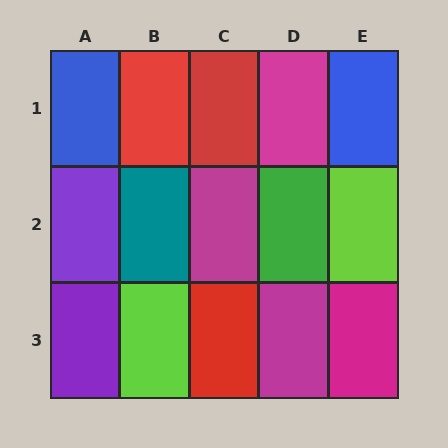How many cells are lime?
2 cells are lime.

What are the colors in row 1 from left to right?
Blue, red, red, magenta, blue.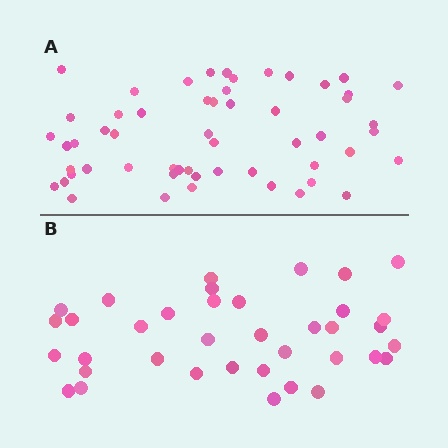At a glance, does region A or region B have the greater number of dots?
Region A (the top region) has more dots.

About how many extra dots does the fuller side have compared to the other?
Region A has approximately 20 more dots than region B.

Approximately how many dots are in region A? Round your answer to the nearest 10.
About 60 dots. (The exact count is 55, which rounds to 60.)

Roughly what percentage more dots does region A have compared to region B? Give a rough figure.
About 50% more.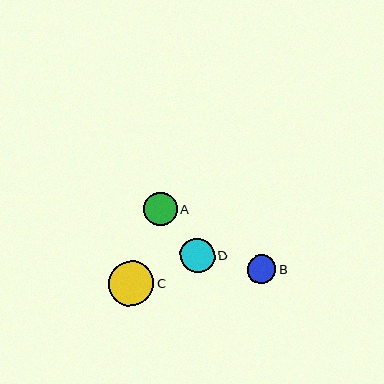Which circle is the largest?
Circle C is the largest with a size of approximately 46 pixels.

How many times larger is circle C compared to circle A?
Circle C is approximately 1.4 times the size of circle A.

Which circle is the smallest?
Circle B is the smallest with a size of approximately 28 pixels.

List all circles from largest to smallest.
From largest to smallest: C, D, A, B.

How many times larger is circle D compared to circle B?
Circle D is approximately 1.2 times the size of circle B.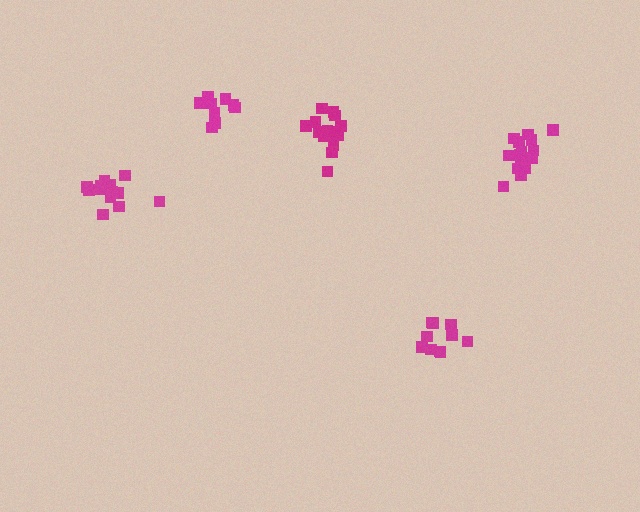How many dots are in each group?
Group 1: 15 dots, Group 2: 15 dots, Group 3: 10 dots, Group 4: 14 dots, Group 5: 9 dots (63 total).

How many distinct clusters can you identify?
There are 5 distinct clusters.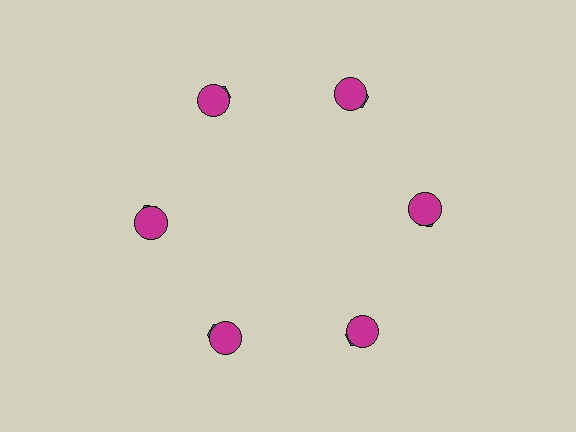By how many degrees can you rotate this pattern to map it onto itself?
The pattern maps onto itself every 60 degrees of rotation.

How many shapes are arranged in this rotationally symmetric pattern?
There are 12 shapes, arranged in 6 groups of 2.